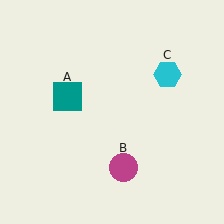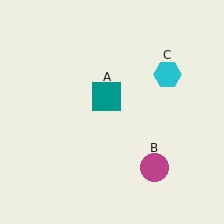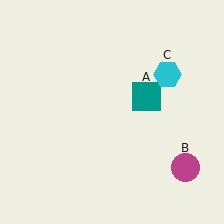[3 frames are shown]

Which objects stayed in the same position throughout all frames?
Cyan hexagon (object C) remained stationary.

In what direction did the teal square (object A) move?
The teal square (object A) moved right.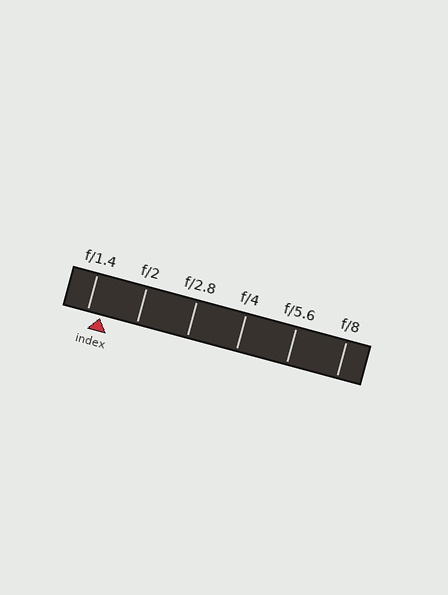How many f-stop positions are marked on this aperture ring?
There are 6 f-stop positions marked.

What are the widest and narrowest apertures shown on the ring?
The widest aperture shown is f/1.4 and the narrowest is f/8.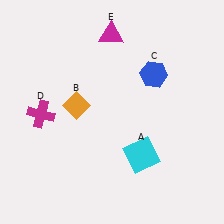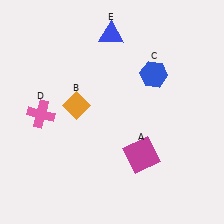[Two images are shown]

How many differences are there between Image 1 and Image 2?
There are 3 differences between the two images.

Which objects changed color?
A changed from cyan to magenta. D changed from magenta to pink. E changed from magenta to blue.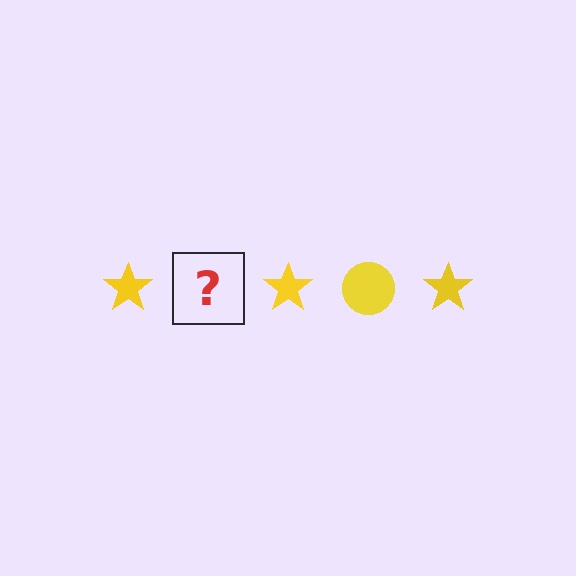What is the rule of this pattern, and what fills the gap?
The rule is that the pattern cycles through star, circle shapes in yellow. The gap should be filled with a yellow circle.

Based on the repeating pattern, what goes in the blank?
The blank should be a yellow circle.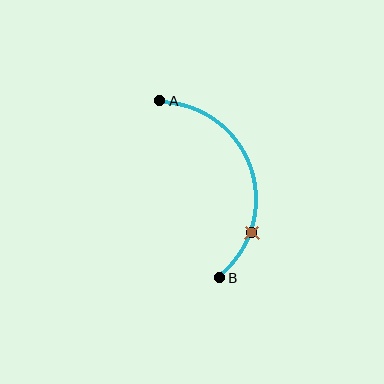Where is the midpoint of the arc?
The arc midpoint is the point on the curve farthest from the straight line joining A and B. It sits to the right of that line.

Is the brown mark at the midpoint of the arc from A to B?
No. The brown mark lies on the arc but is closer to endpoint B. The arc midpoint would be at the point on the curve equidistant along the arc from both A and B.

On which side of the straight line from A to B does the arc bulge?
The arc bulges to the right of the straight line connecting A and B.